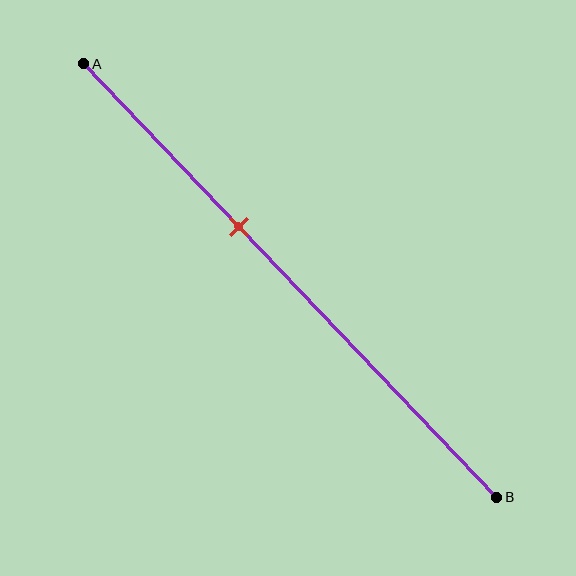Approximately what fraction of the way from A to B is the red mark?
The red mark is approximately 40% of the way from A to B.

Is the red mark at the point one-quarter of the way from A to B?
No, the mark is at about 40% from A, not at the 25% one-quarter point.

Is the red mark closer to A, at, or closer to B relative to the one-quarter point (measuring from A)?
The red mark is closer to point B than the one-quarter point of segment AB.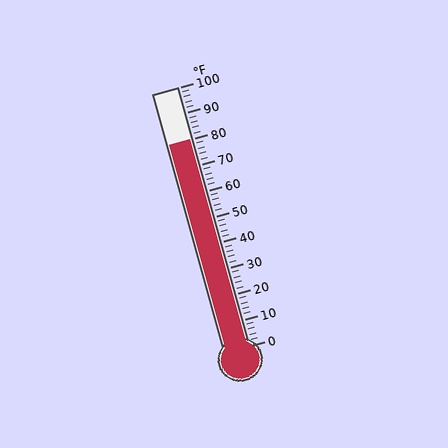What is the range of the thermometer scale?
The thermometer scale ranges from 0°F to 100°F.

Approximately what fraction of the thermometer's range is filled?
The thermometer is filled to approximately 80% of its range.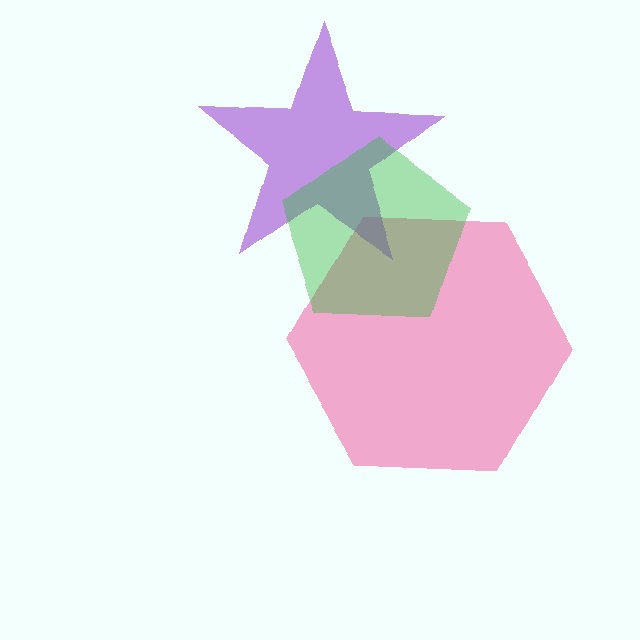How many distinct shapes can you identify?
There are 3 distinct shapes: a pink hexagon, a purple star, a green pentagon.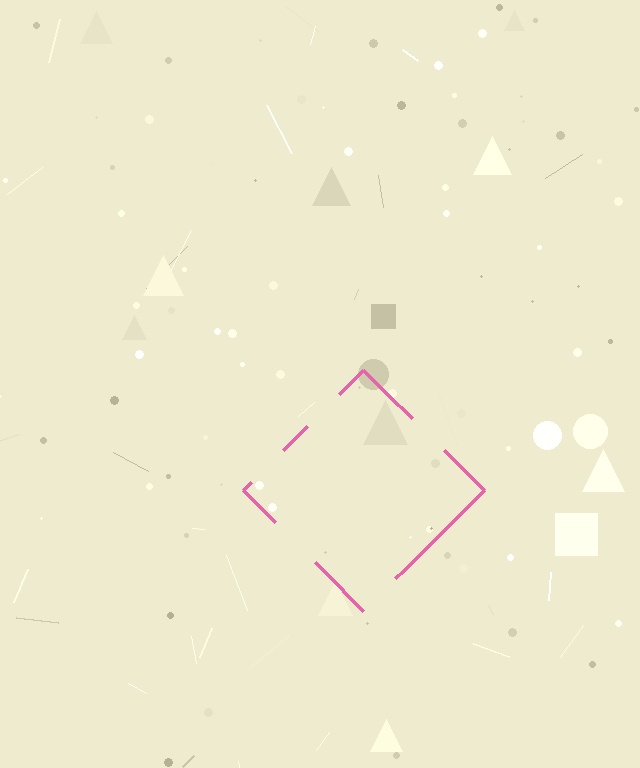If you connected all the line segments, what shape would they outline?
They would outline a diamond.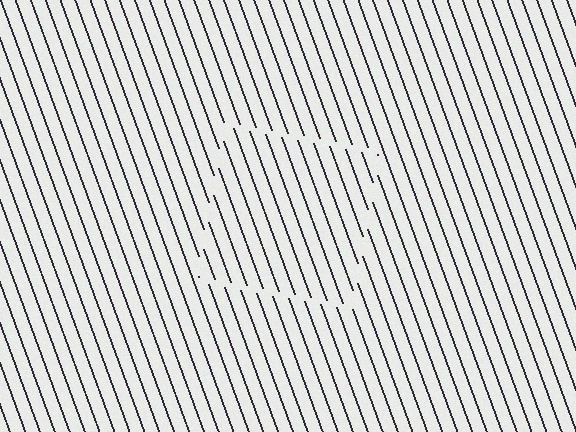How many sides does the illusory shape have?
4 sides — the line-ends trace a square.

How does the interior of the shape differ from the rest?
The interior of the shape contains the same grating, shifted by half a period — the contour is defined by the phase discontinuity where line-ends from the inner and outer gratings abut.